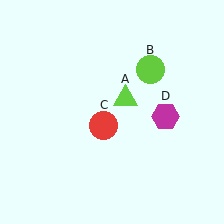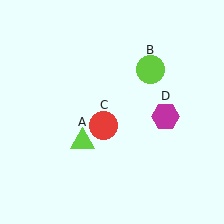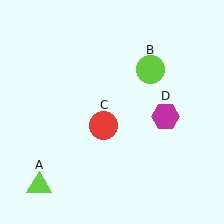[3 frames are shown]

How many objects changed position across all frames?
1 object changed position: lime triangle (object A).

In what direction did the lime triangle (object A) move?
The lime triangle (object A) moved down and to the left.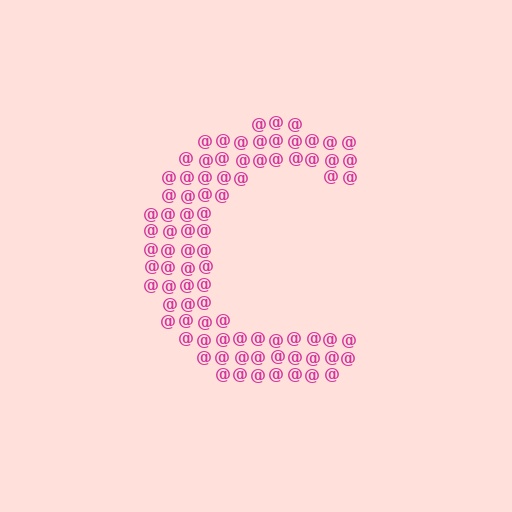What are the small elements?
The small elements are at signs.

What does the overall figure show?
The overall figure shows the letter C.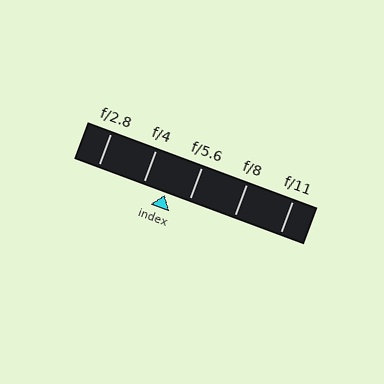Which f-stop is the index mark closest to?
The index mark is closest to f/4.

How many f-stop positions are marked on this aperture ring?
There are 5 f-stop positions marked.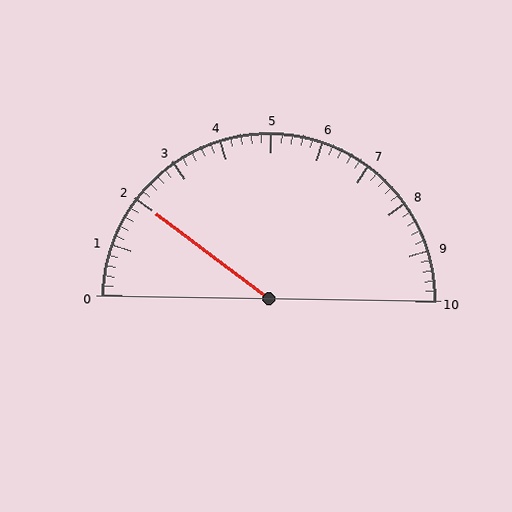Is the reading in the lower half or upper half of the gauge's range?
The reading is in the lower half of the range (0 to 10).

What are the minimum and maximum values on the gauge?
The gauge ranges from 0 to 10.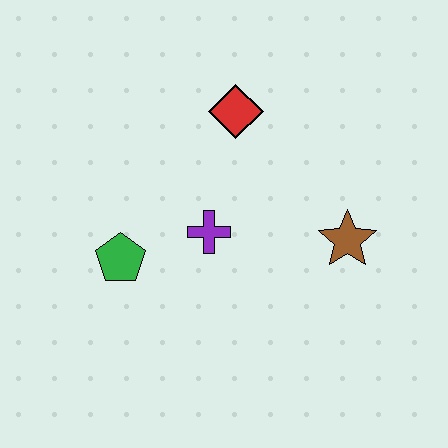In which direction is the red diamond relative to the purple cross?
The red diamond is above the purple cross.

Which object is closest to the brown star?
The purple cross is closest to the brown star.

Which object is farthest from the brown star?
The green pentagon is farthest from the brown star.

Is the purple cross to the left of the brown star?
Yes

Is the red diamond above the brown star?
Yes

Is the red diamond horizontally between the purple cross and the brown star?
Yes